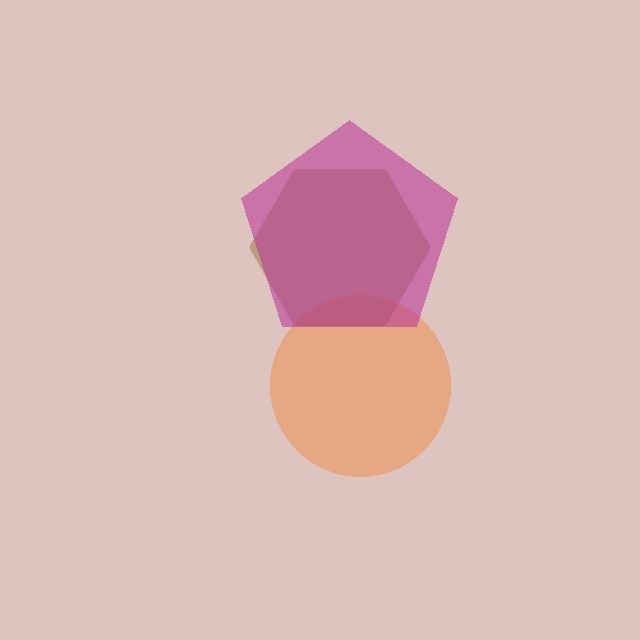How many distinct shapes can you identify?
There are 3 distinct shapes: an orange circle, a brown hexagon, a magenta pentagon.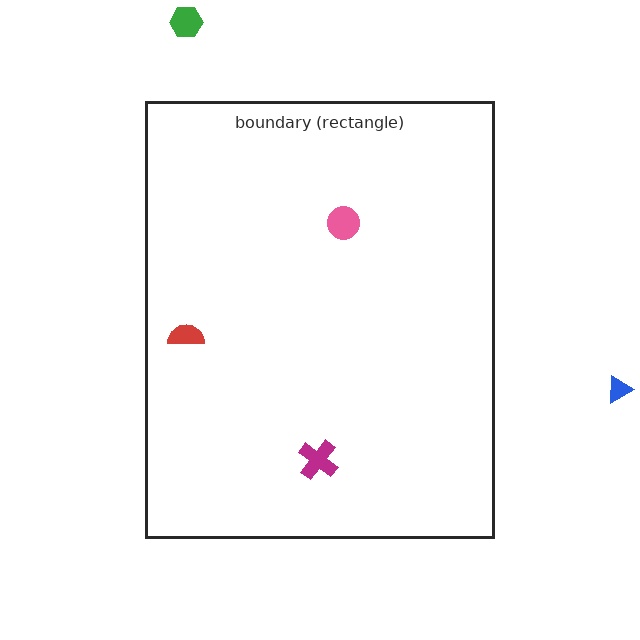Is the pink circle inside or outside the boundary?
Inside.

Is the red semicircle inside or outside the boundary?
Inside.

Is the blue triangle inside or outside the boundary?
Outside.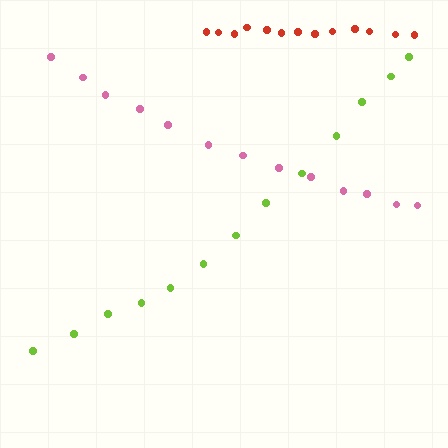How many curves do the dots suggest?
There are 3 distinct paths.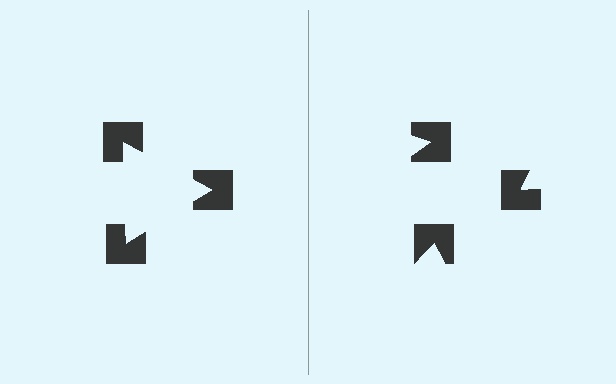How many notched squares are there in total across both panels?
6 — 3 on each side.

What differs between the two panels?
The notched squares are positioned identically on both sides; only the wedge orientations differ. On the left they align to a triangle; on the right they are misaligned.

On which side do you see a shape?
An illusory triangle appears on the left side. On the right side the wedge cuts are rotated, so no coherent shape forms.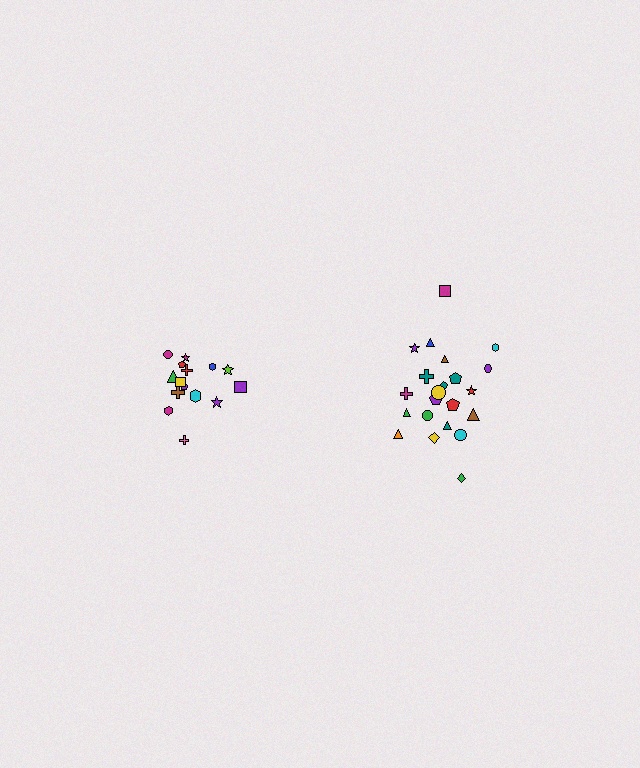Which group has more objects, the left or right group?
The right group.